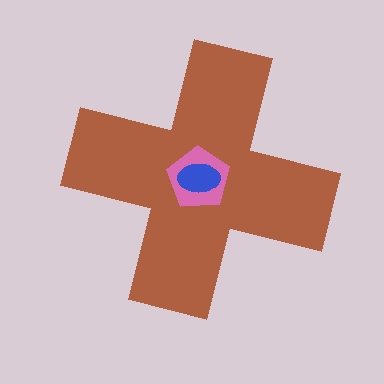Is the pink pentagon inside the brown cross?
Yes.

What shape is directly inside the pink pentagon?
The blue ellipse.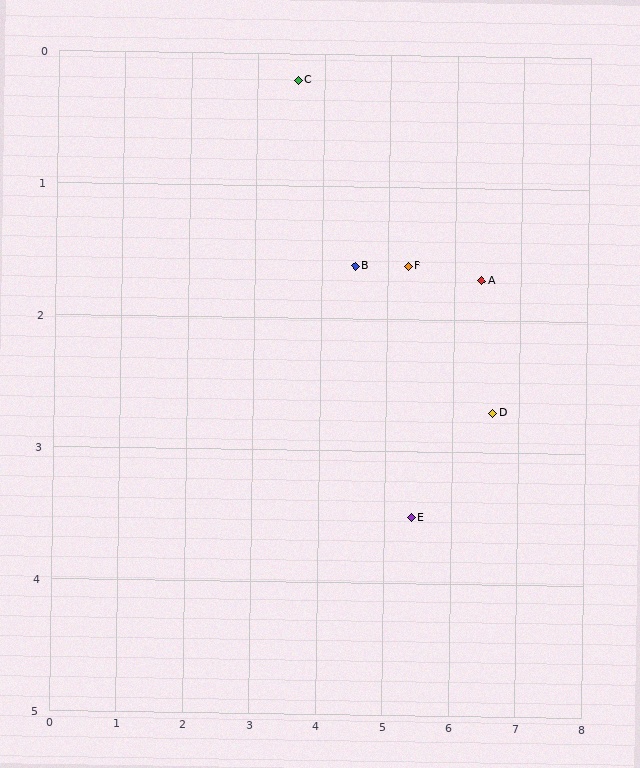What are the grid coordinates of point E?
Point E is at approximately (5.4, 3.5).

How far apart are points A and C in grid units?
Points A and C are about 3.2 grid units apart.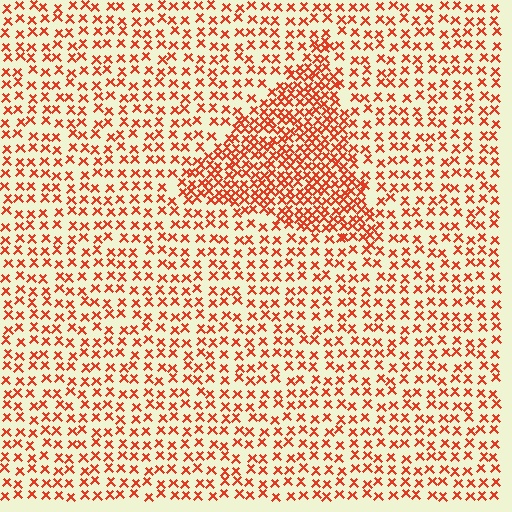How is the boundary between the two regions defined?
The boundary is defined by a change in element density (approximately 2.1x ratio). All elements are the same color, size, and shape.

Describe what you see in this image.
The image contains small red elements arranged at two different densities. A triangle-shaped region is visible where the elements are more densely packed than the surrounding area.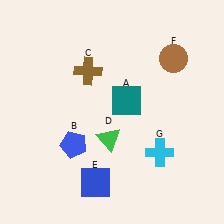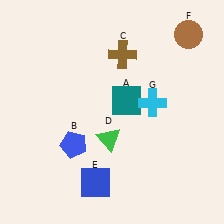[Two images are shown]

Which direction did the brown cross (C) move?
The brown cross (C) moved right.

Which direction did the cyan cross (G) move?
The cyan cross (G) moved up.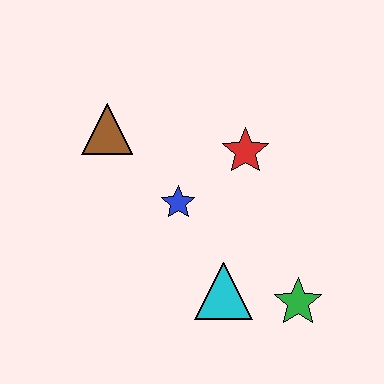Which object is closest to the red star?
The blue star is closest to the red star.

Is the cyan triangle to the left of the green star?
Yes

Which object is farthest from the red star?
The green star is farthest from the red star.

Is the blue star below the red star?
Yes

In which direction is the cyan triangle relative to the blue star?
The cyan triangle is below the blue star.